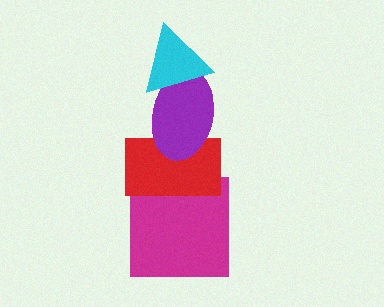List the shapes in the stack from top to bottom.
From top to bottom: the cyan triangle, the purple ellipse, the red rectangle, the magenta square.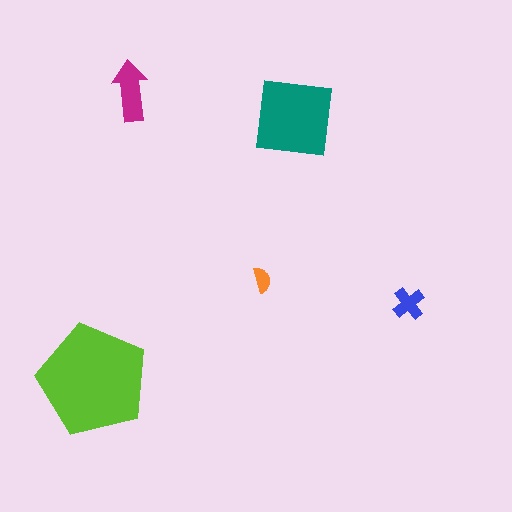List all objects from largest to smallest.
The lime pentagon, the teal square, the magenta arrow, the blue cross, the orange semicircle.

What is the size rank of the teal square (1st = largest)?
2nd.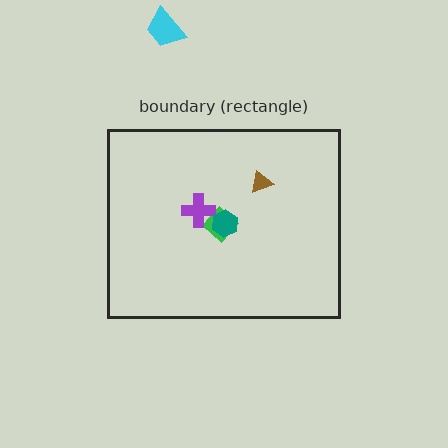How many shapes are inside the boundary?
5 inside, 1 outside.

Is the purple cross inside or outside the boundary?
Inside.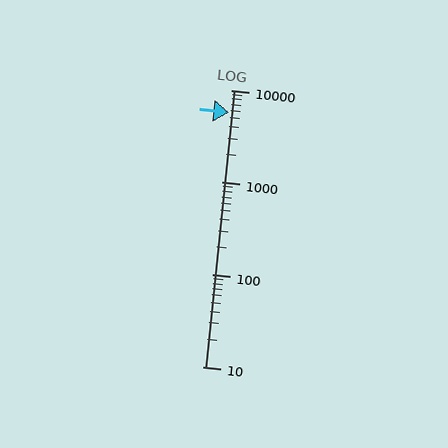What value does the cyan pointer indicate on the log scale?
The pointer indicates approximately 5700.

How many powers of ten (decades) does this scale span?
The scale spans 3 decades, from 10 to 10000.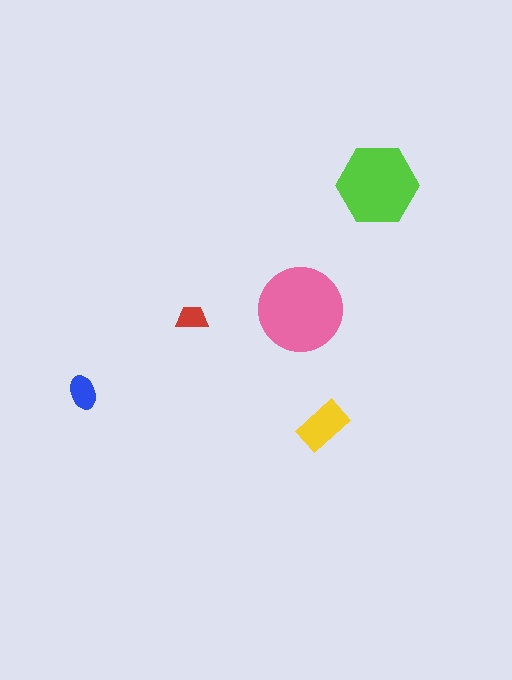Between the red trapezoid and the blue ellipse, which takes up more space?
The blue ellipse.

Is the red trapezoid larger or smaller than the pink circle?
Smaller.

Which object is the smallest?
The red trapezoid.